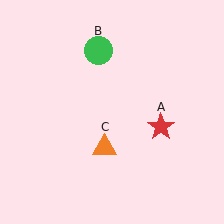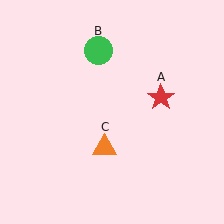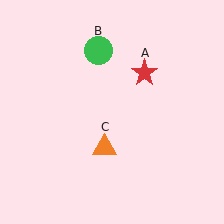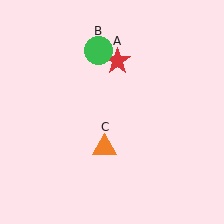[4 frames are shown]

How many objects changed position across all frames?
1 object changed position: red star (object A).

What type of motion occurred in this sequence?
The red star (object A) rotated counterclockwise around the center of the scene.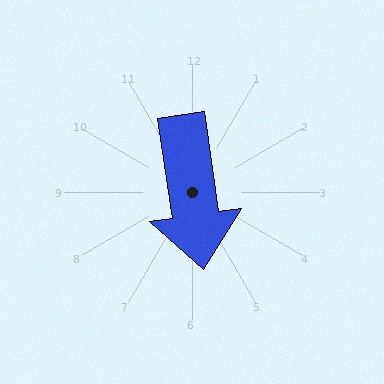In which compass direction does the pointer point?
South.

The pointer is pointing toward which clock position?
Roughly 6 o'clock.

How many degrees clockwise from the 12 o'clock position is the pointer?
Approximately 172 degrees.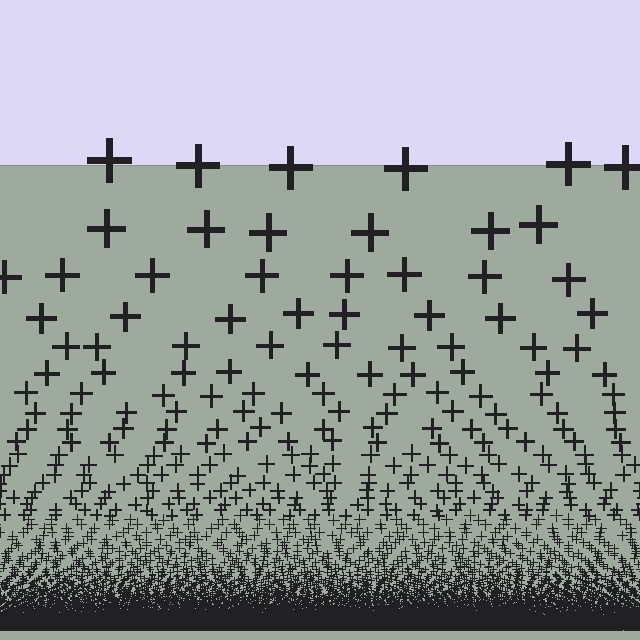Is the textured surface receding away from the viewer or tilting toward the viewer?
The surface appears to tilt toward the viewer. Texture elements get larger and sparser toward the top.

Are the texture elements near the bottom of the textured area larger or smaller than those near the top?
Smaller. The gradient is inverted — elements near the bottom are smaller and denser.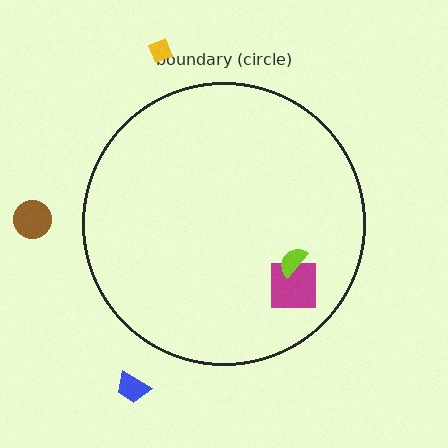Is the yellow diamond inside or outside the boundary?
Outside.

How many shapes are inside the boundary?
2 inside, 3 outside.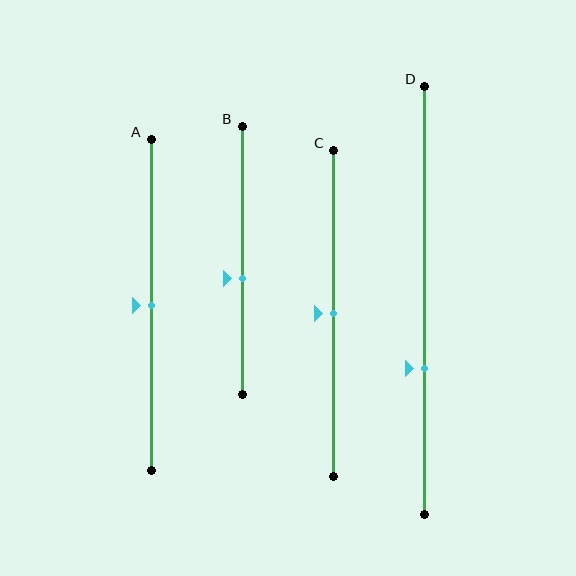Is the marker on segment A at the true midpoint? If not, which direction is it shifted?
Yes, the marker on segment A is at the true midpoint.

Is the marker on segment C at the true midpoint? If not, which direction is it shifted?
Yes, the marker on segment C is at the true midpoint.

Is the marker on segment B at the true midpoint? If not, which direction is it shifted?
No, the marker on segment B is shifted downward by about 7% of the segment length.